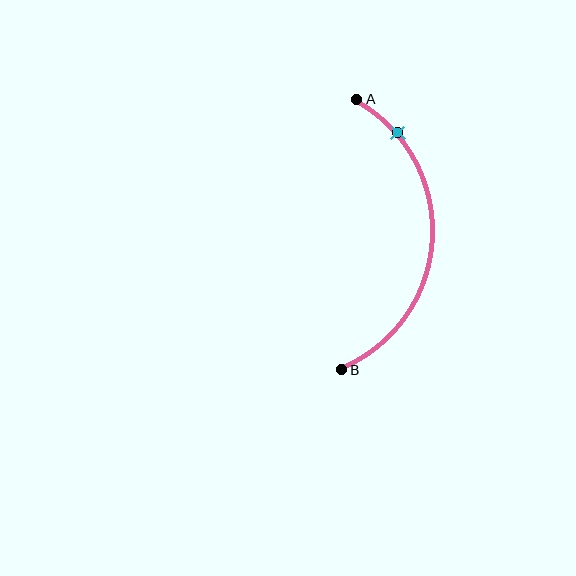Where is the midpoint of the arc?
The arc midpoint is the point on the curve farthest from the straight line joining A and B. It sits to the right of that line.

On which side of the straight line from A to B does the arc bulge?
The arc bulges to the right of the straight line connecting A and B.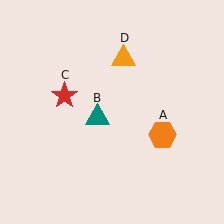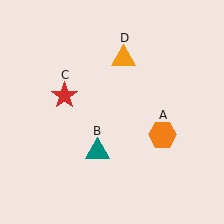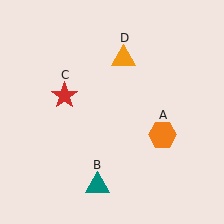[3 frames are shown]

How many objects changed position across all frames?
1 object changed position: teal triangle (object B).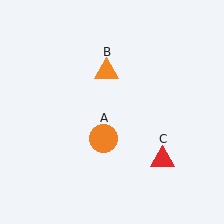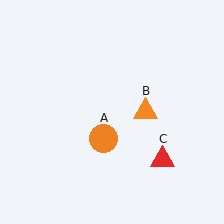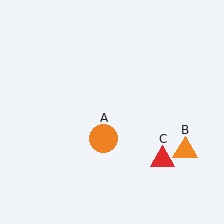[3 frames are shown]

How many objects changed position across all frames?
1 object changed position: orange triangle (object B).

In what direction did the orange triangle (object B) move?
The orange triangle (object B) moved down and to the right.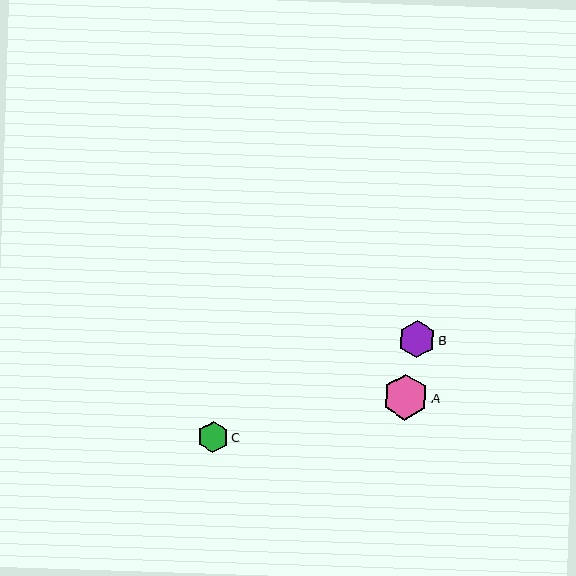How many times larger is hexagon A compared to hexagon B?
Hexagon A is approximately 1.2 times the size of hexagon B.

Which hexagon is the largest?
Hexagon A is the largest with a size of approximately 46 pixels.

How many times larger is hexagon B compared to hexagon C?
Hexagon B is approximately 1.2 times the size of hexagon C.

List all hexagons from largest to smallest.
From largest to smallest: A, B, C.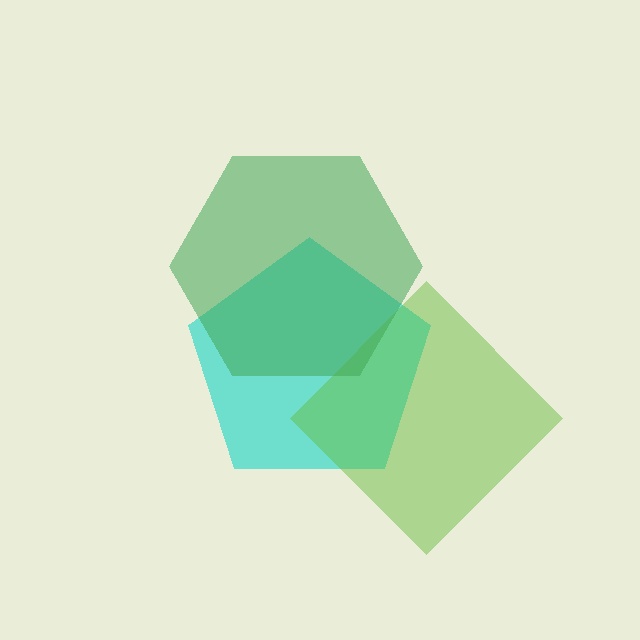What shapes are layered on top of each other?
The layered shapes are: a cyan pentagon, a lime diamond, a green hexagon.